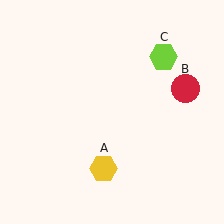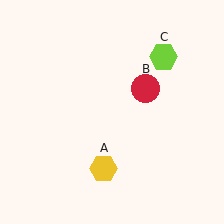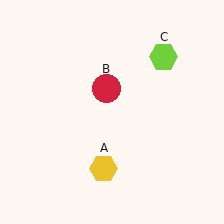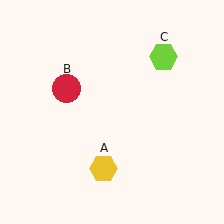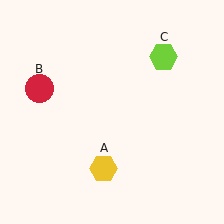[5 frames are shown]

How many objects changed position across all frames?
1 object changed position: red circle (object B).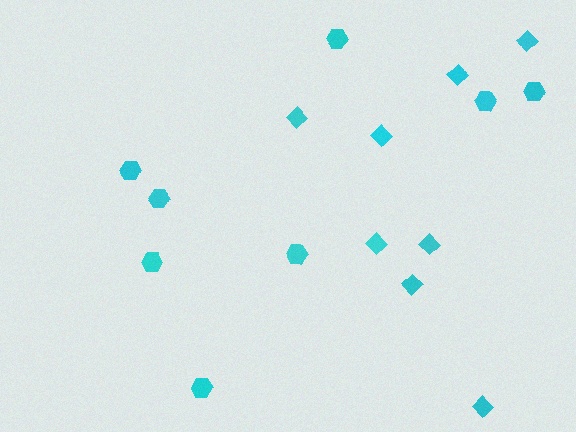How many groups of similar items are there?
There are 2 groups: one group of hexagons (8) and one group of diamonds (8).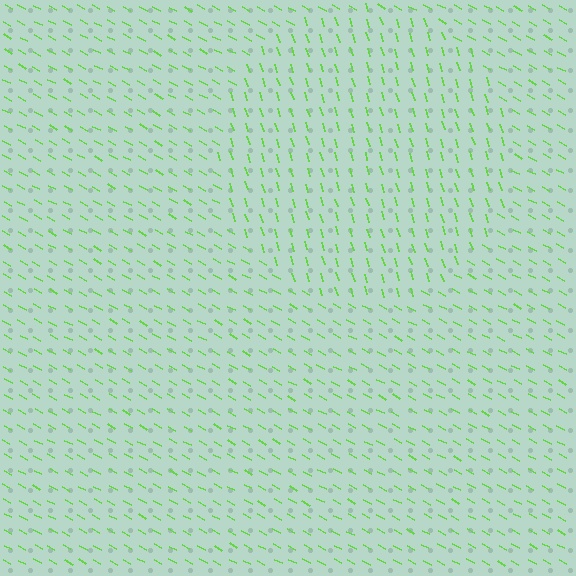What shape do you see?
I see a circle.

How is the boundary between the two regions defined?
The boundary is defined purely by a change in line orientation (approximately 45 degrees difference). All lines are the same color and thickness.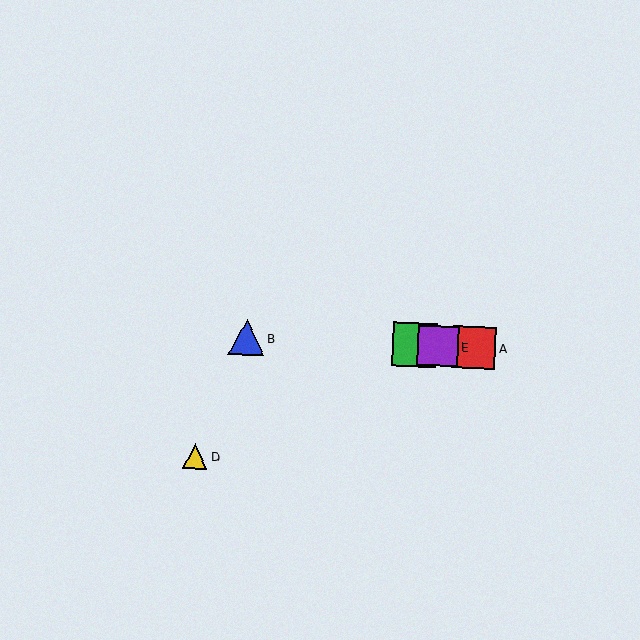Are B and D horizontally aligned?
No, B is at y≈337 and D is at y≈456.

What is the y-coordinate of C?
Object C is at y≈345.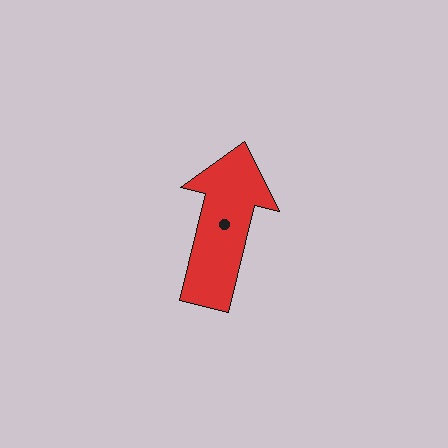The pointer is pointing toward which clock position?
Roughly 12 o'clock.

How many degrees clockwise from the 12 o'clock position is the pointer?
Approximately 14 degrees.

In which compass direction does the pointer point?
North.